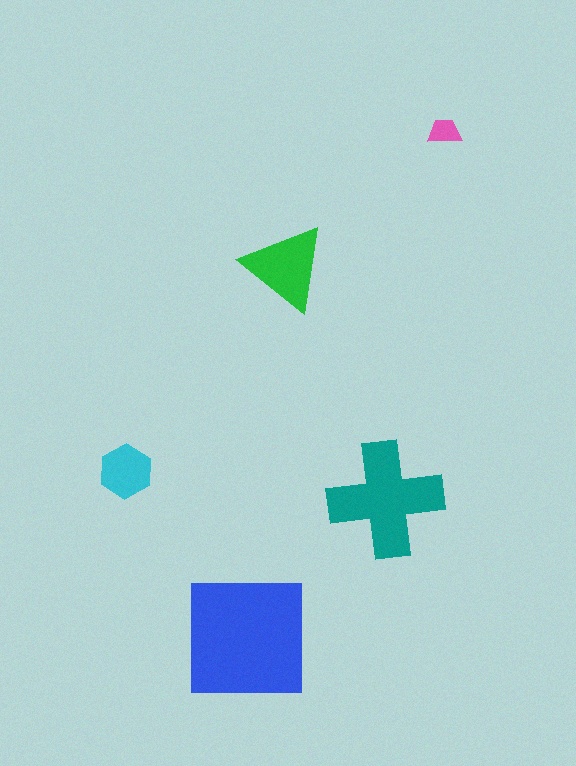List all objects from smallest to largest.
The pink trapezoid, the cyan hexagon, the green triangle, the teal cross, the blue square.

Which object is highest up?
The pink trapezoid is topmost.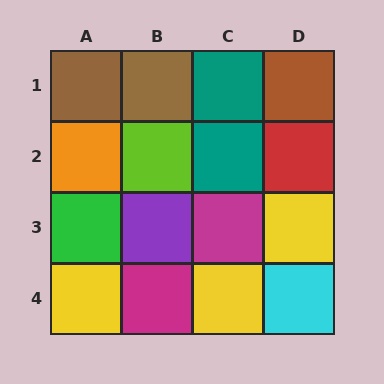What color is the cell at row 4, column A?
Yellow.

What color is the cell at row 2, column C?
Teal.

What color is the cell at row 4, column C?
Yellow.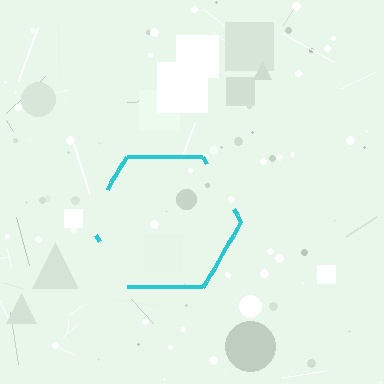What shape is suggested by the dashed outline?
The dashed outline suggests a hexagon.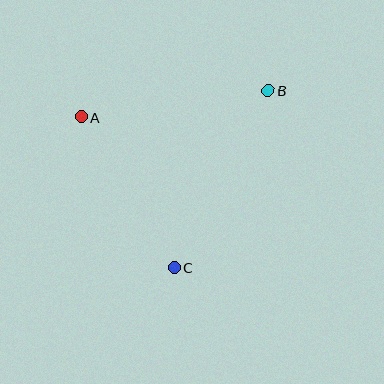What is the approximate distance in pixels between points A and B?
The distance between A and B is approximately 189 pixels.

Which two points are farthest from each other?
Points B and C are farthest from each other.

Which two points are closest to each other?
Points A and C are closest to each other.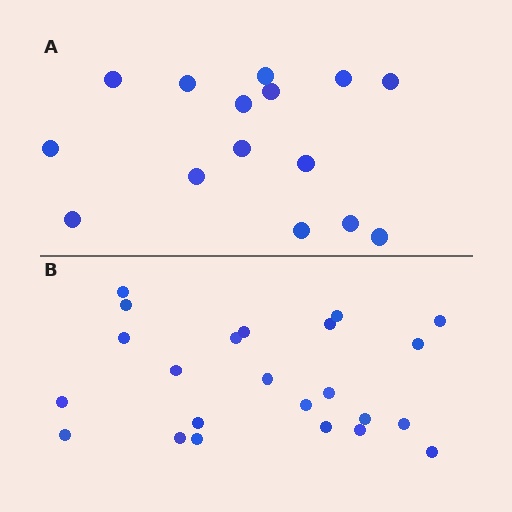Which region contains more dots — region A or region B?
Region B (the bottom region) has more dots.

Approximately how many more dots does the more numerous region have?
Region B has roughly 8 or so more dots than region A.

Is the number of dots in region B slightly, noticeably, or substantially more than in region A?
Region B has substantially more. The ratio is roughly 1.5 to 1.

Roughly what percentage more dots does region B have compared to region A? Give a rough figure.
About 55% more.